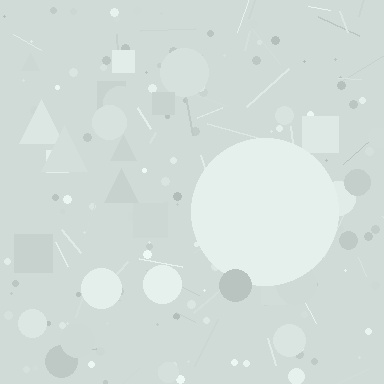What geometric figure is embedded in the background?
A circle is embedded in the background.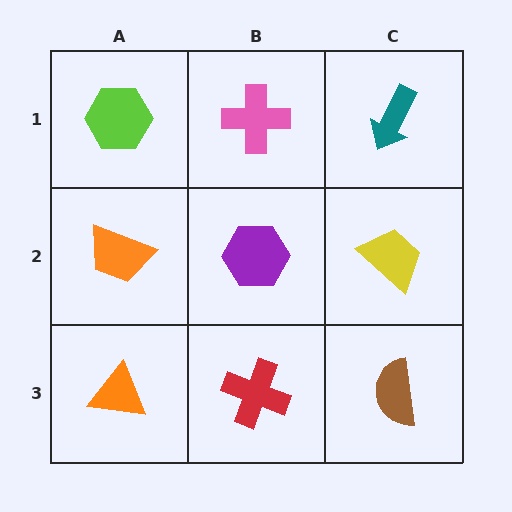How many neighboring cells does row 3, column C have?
2.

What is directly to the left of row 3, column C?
A red cross.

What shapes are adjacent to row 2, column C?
A teal arrow (row 1, column C), a brown semicircle (row 3, column C), a purple hexagon (row 2, column B).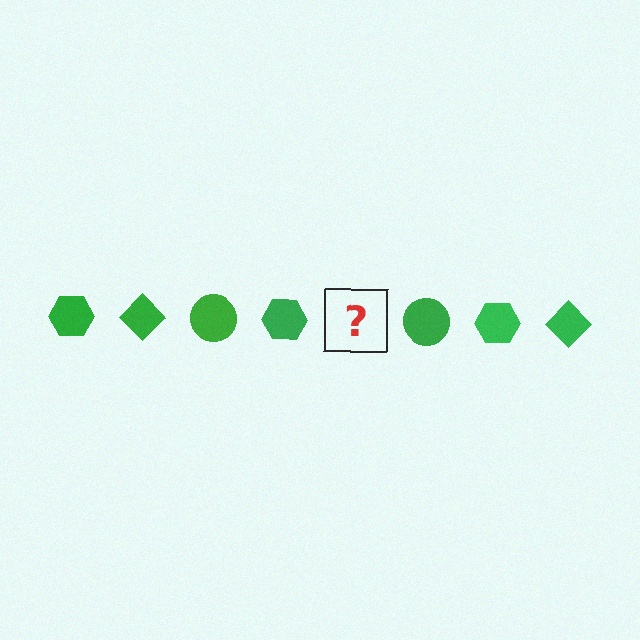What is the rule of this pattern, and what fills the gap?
The rule is that the pattern cycles through hexagon, diamond, circle shapes in green. The gap should be filled with a green diamond.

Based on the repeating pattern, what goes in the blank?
The blank should be a green diamond.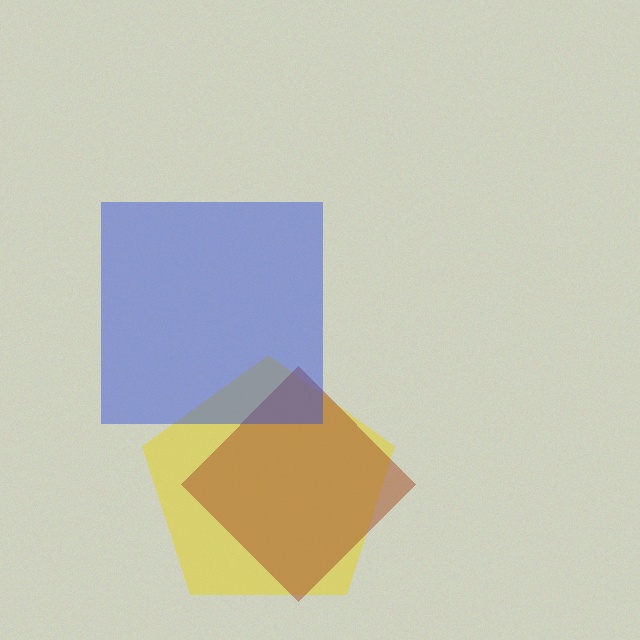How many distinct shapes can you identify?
There are 3 distinct shapes: a yellow pentagon, a brown diamond, a blue square.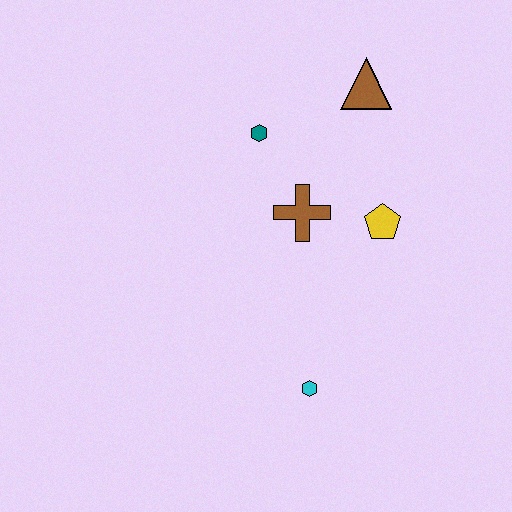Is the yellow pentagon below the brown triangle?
Yes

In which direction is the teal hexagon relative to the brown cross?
The teal hexagon is above the brown cross.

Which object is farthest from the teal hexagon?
The cyan hexagon is farthest from the teal hexagon.